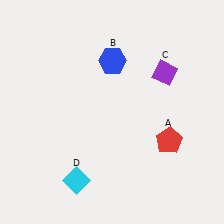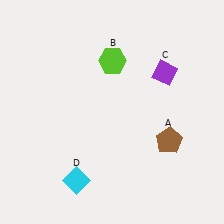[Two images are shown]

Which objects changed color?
A changed from red to brown. B changed from blue to lime.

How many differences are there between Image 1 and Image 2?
There are 2 differences between the two images.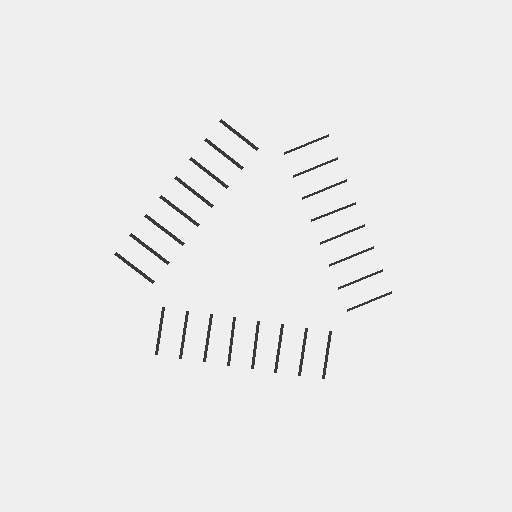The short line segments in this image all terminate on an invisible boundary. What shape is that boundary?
An illusory triangle — the line segments terminate on its edges but no continuous stroke is drawn.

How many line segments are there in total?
24 — 8 along each of the 3 edges.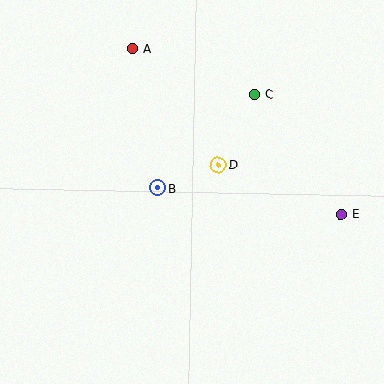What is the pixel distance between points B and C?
The distance between B and C is 135 pixels.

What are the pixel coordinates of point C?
Point C is at (255, 94).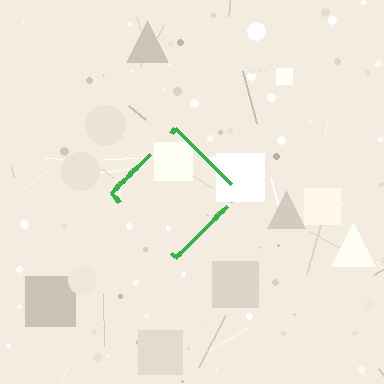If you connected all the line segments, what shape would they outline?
They would outline a diamond.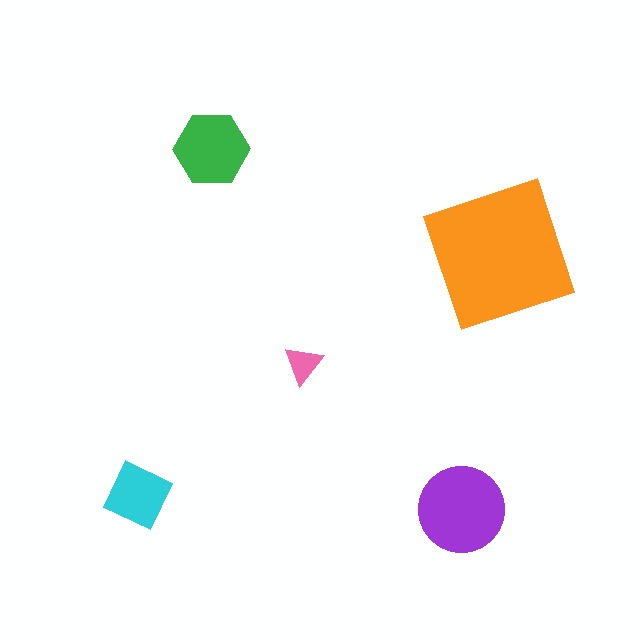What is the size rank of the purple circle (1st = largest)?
2nd.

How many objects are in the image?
There are 5 objects in the image.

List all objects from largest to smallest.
The orange square, the purple circle, the green hexagon, the cyan diamond, the pink triangle.